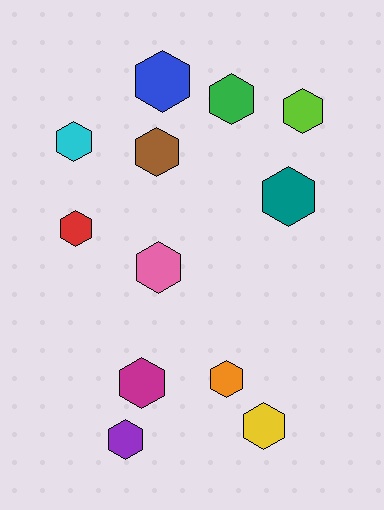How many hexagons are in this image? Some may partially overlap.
There are 12 hexagons.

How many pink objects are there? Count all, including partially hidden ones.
There is 1 pink object.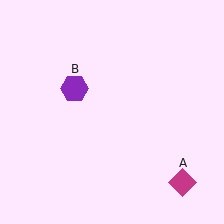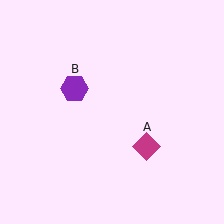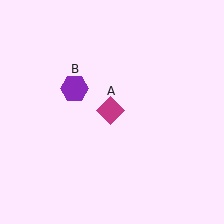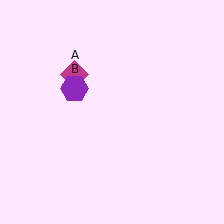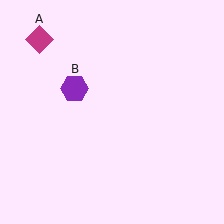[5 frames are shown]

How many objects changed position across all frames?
1 object changed position: magenta diamond (object A).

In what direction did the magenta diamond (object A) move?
The magenta diamond (object A) moved up and to the left.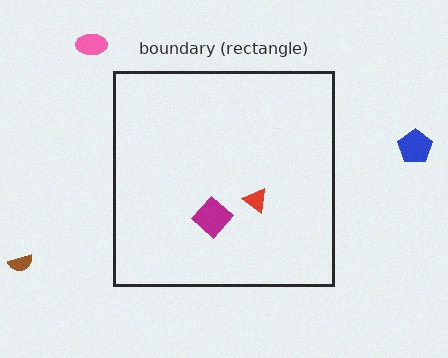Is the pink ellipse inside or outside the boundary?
Outside.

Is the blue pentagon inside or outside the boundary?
Outside.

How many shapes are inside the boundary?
2 inside, 3 outside.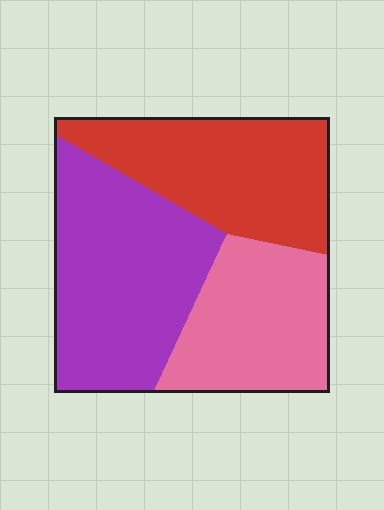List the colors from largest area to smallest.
From largest to smallest: purple, red, pink.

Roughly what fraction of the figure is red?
Red takes up about one third (1/3) of the figure.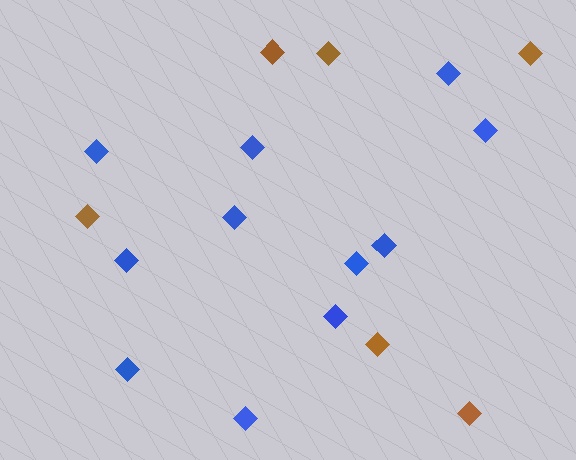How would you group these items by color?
There are 2 groups: one group of blue diamonds (11) and one group of brown diamonds (6).